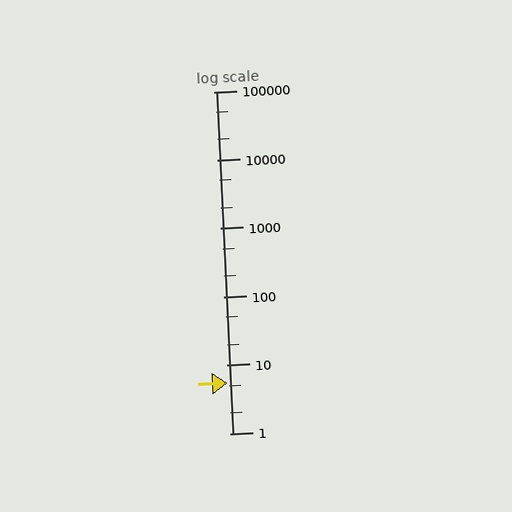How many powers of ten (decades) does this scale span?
The scale spans 5 decades, from 1 to 100000.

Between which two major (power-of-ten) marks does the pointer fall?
The pointer is between 1 and 10.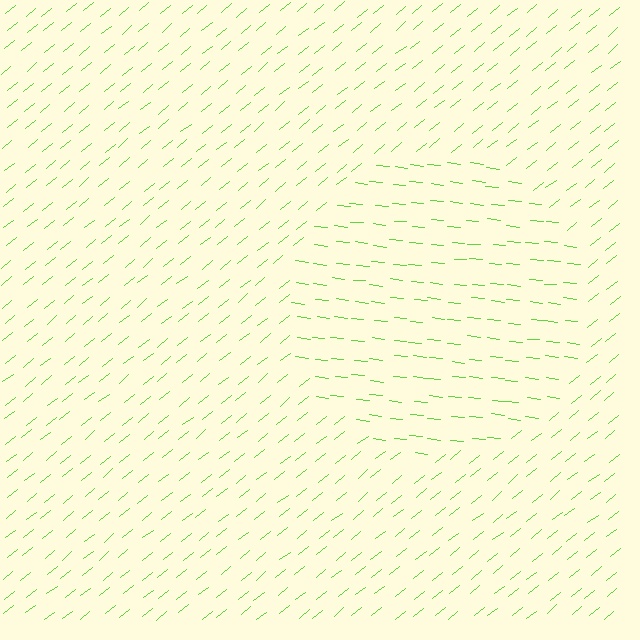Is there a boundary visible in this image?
Yes, there is a texture boundary formed by a change in line orientation.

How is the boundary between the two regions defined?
The boundary is defined purely by a change in line orientation (approximately 45 degrees difference). All lines are the same color and thickness.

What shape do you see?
I see a circle.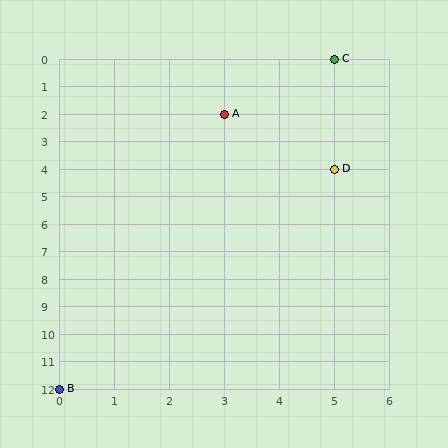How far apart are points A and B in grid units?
Points A and B are 3 columns and 10 rows apart (about 10.4 grid units diagonally).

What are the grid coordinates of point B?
Point B is at grid coordinates (0, 12).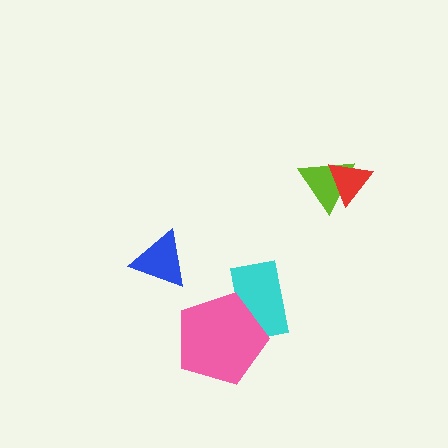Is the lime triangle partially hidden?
Yes, it is partially covered by another shape.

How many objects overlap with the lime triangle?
1 object overlaps with the lime triangle.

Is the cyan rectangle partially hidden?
Yes, it is partially covered by another shape.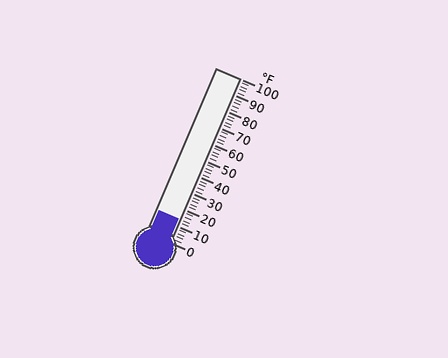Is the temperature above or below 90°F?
The temperature is below 90°F.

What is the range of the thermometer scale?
The thermometer scale ranges from 0°F to 100°F.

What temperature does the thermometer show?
The thermometer shows approximately 14°F.